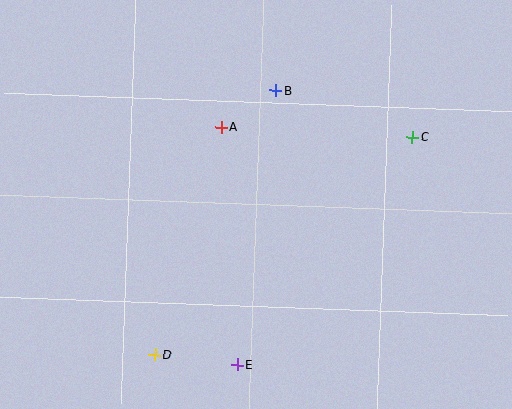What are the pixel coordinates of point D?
Point D is at (155, 355).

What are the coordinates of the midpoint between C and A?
The midpoint between C and A is at (317, 132).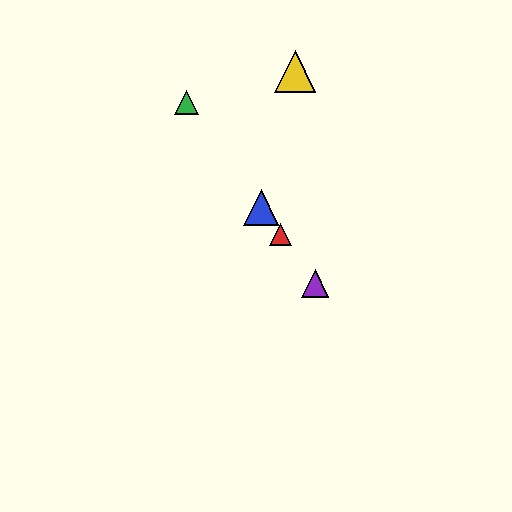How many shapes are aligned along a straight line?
4 shapes (the red triangle, the blue triangle, the green triangle, the purple triangle) are aligned along a straight line.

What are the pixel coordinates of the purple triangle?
The purple triangle is at (315, 283).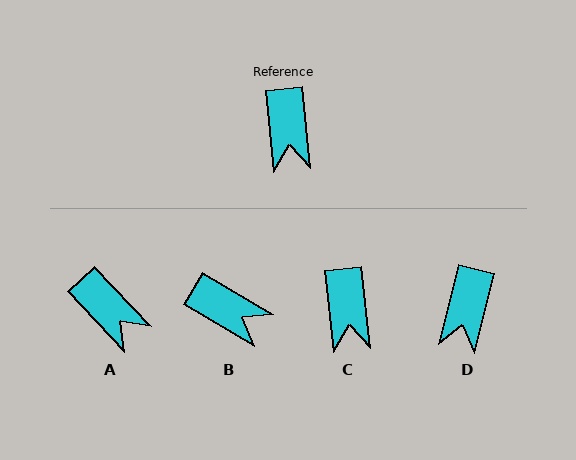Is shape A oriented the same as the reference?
No, it is off by about 37 degrees.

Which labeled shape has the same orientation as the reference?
C.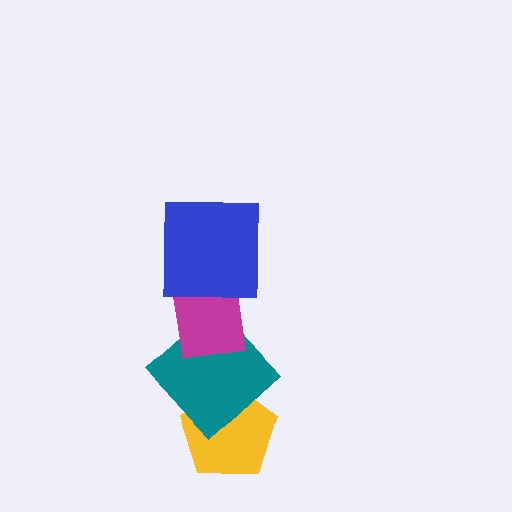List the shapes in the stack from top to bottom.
From top to bottom: the blue square, the magenta square, the teal diamond, the yellow pentagon.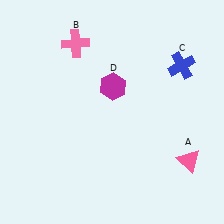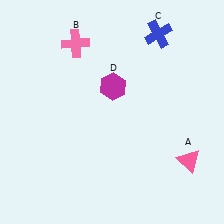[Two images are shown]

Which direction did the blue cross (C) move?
The blue cross (C) moved up.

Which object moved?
The blue cross (C) moved up.